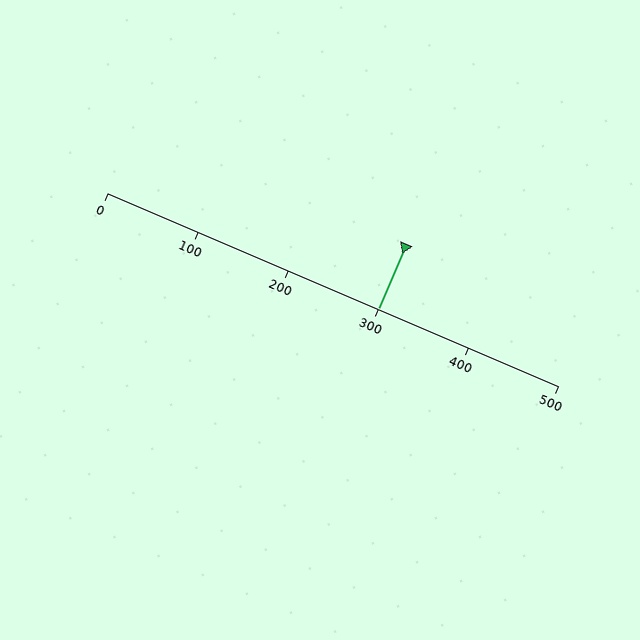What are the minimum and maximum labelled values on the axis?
The axis runs from 0 to 500.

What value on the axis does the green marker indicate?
The marker indicates approximately 300.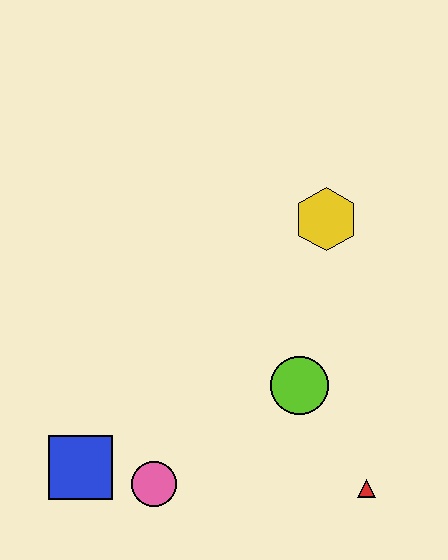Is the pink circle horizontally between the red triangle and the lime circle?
No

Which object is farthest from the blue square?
The yellow hexagon is farthest from the blue square.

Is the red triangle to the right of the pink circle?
Yes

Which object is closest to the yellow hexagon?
The lime circle is closest to the yellow hexagon.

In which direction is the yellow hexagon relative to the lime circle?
The yellow hexagon is above the lime circle.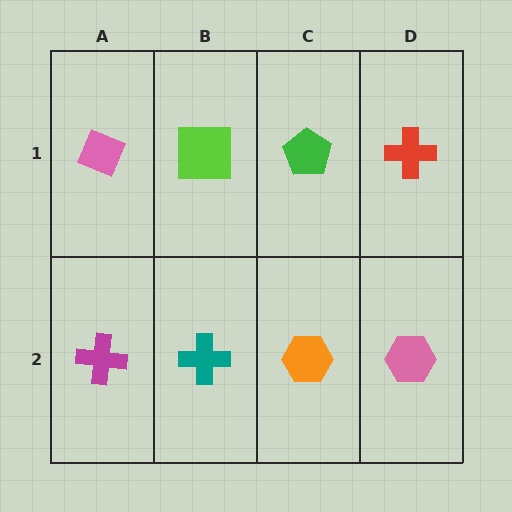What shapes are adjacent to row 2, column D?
A red cross (row 1, column D), an orange hexagon (row 2, column C).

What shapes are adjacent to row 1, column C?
An orange hexagon (row 2, column C), a lime square (row 1, column B), a red cross (row 1, column D).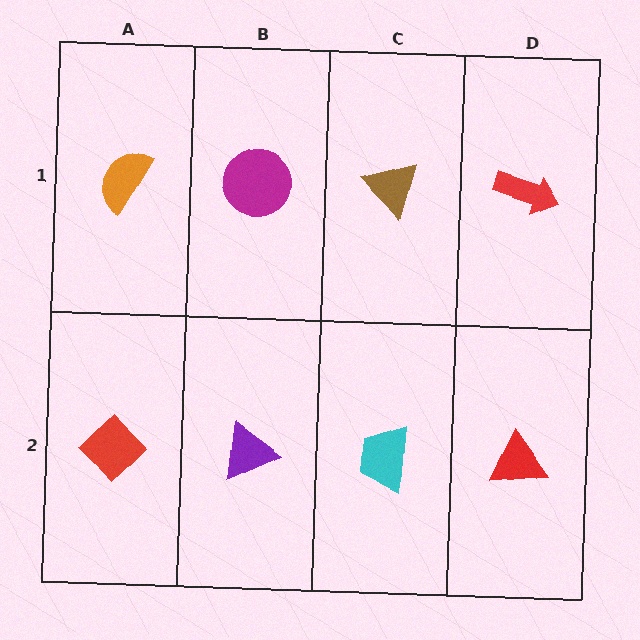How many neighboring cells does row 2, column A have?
2.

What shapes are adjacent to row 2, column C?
A brown triangle (row 1, column C), a purple triangle (row 2, column B), a red triangle (row 2, column D).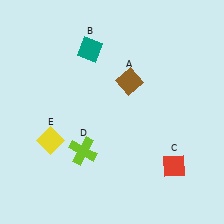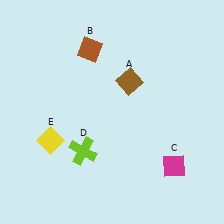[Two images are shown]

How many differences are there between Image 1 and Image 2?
There are 2 differences between the two images.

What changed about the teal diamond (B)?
In Image 1, B is teal. In Image 2, it changed to brown.